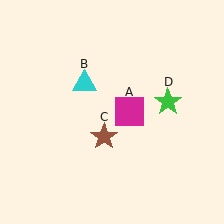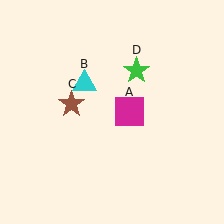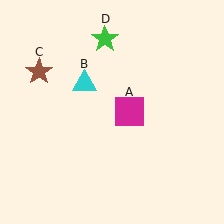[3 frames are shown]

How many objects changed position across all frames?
2 objects changed position: brown star (object C), green star (object D).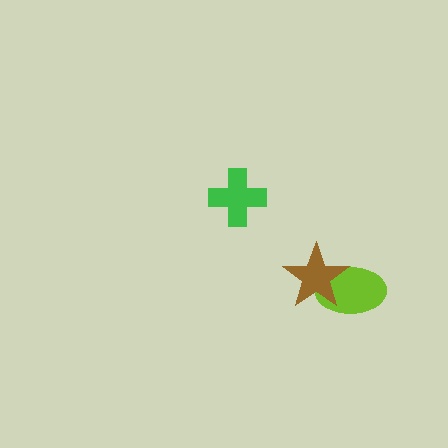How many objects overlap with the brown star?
1 object overlaps with the brown star.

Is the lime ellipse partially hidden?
Yes, it is partially covered by another shape.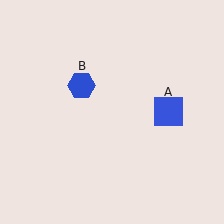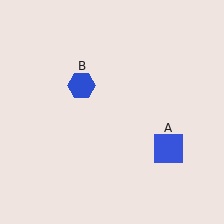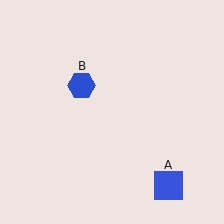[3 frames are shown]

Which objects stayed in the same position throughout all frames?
Blue hexagon (object B) remained stationary.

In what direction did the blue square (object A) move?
The blue square (object A) moved down.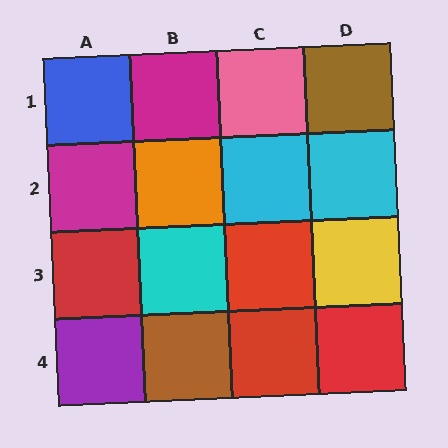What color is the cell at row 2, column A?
Magenta.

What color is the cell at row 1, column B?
Magenta.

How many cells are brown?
2 cells are brown.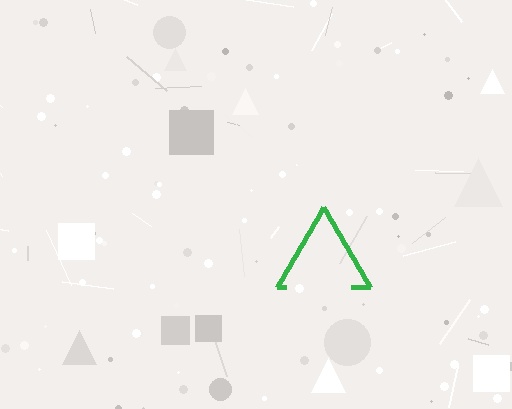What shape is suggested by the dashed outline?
The dashed outline suggests a triangle.